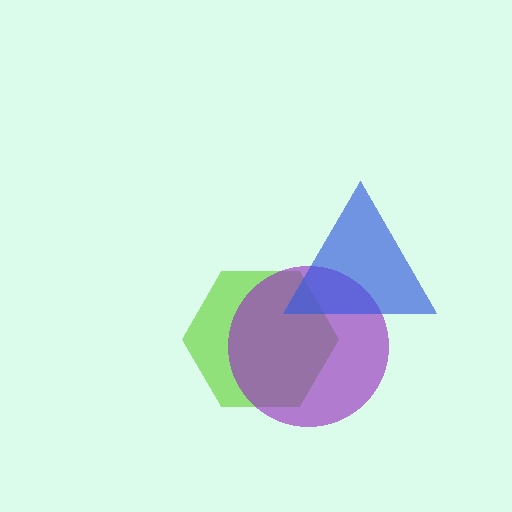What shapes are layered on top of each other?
The layered shapes are: a lime hexagon, a purple circle, a blue triangle.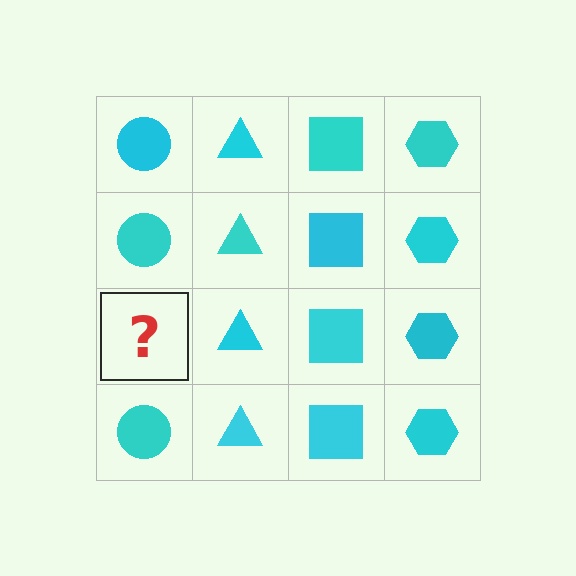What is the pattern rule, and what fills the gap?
The rule is that each column has a consistent shape. The gap should be filled with a cyan circle.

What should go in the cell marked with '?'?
The missing cell should contain a cyan circle.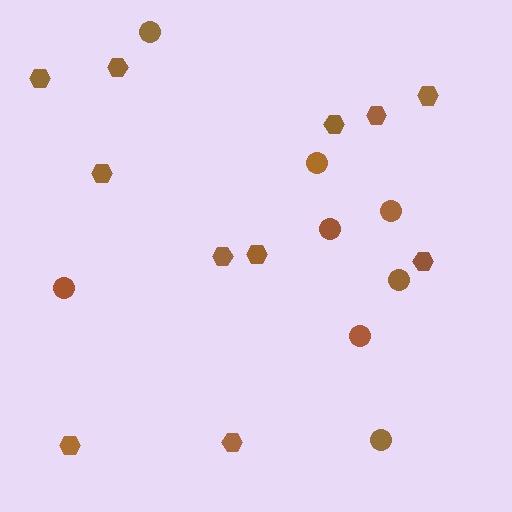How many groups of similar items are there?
There are 2 groups: one group of hexagons (11) and one group of circles (8).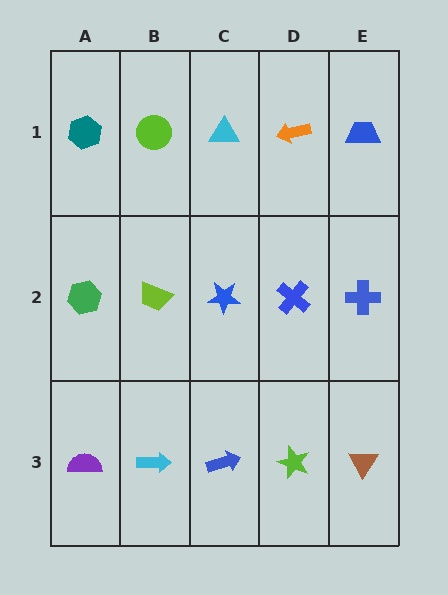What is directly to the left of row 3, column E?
A lime star.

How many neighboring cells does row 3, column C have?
3.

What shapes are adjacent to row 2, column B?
A lime circle (row 1, column B), a cyan arrow (row 3, column B), a green hexagon (row 2, column A), a blue star (row 2, column C).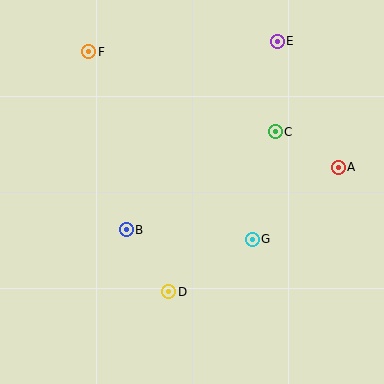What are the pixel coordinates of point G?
Point G is at (252, 239).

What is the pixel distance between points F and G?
The distance between F and G is 249 pixels.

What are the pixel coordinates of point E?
Point E is at (277, 41).